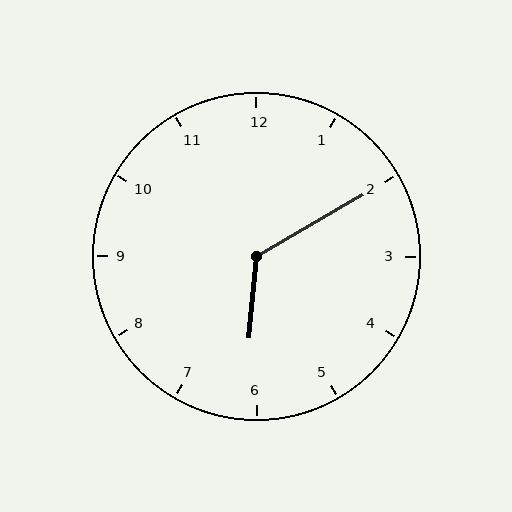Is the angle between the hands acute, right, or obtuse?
It is obtuse.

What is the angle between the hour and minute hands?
Approximately 125 degrees.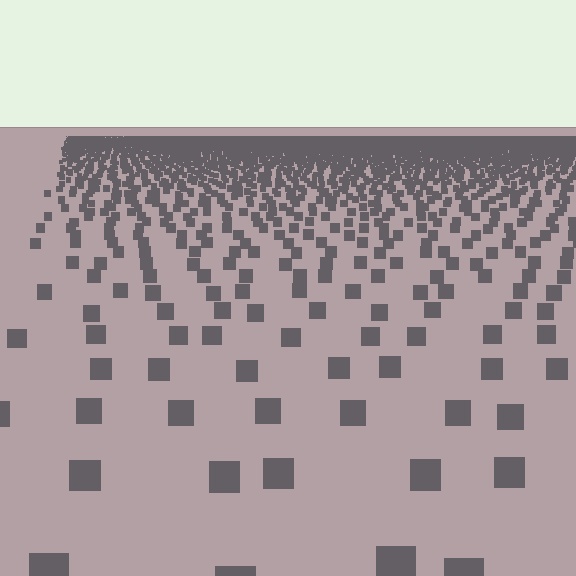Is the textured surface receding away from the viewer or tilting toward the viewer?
The surface is receding away from the viewer. Texture elements get smaller and denser toward the top.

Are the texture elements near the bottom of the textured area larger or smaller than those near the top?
Larger. Near the bottom, elements are closer to the viewer and appear at a bigger on-screen size.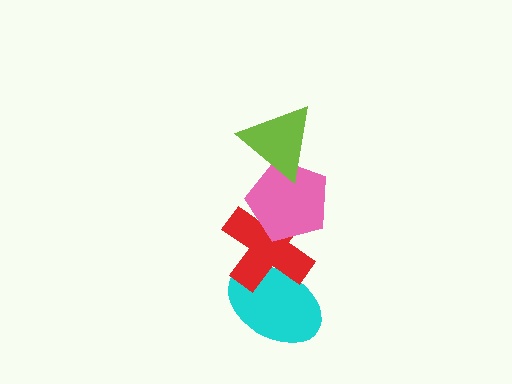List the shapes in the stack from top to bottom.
From top to bottom: the lime triangle, the pink pentagon, the red cross, the cyan ellipse.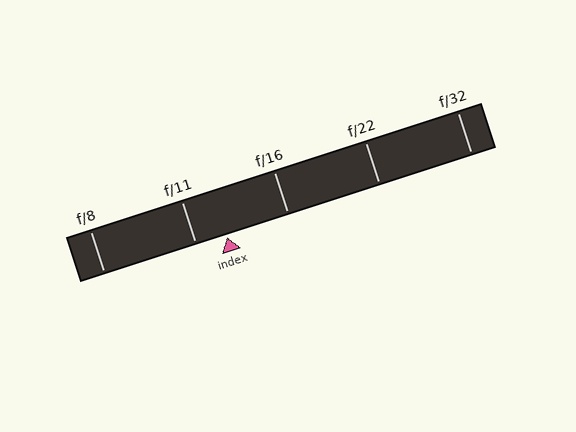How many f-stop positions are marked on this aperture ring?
There are 5 f-stop positions marked.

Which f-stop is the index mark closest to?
The index mark is closest to f/11.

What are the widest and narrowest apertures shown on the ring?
The widest aperture shown is f/8 and the narrowest is f/32.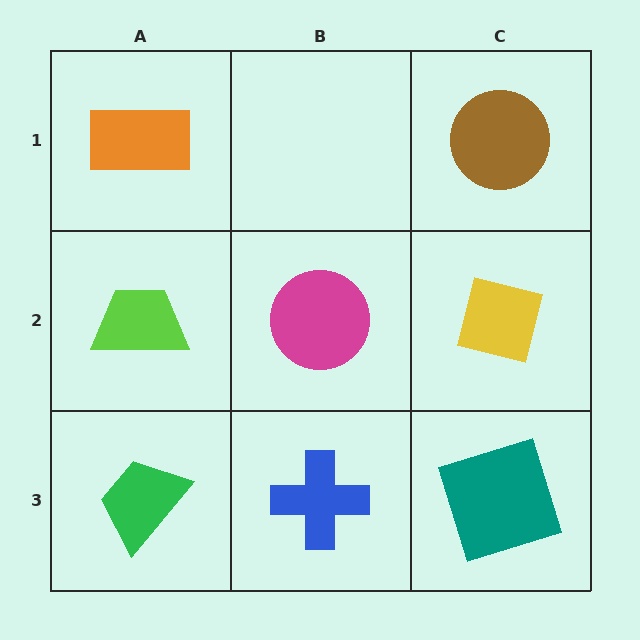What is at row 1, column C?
A brown circle.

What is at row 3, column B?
A blue cross.